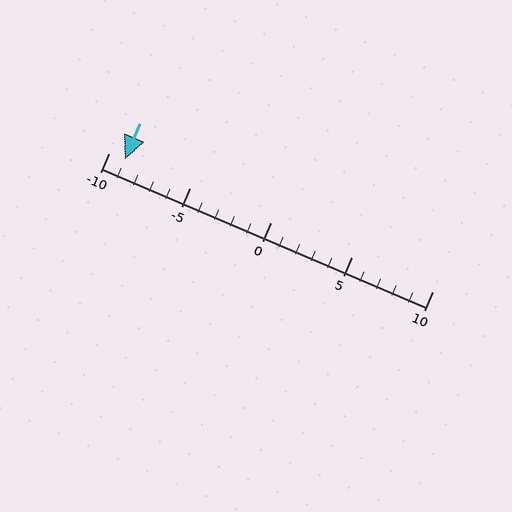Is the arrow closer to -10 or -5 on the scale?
The arrow is closer to -10.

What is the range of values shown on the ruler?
The ruler shows values from -10 to 10.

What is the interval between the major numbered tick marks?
The major tick marks are spaced 5 units apart.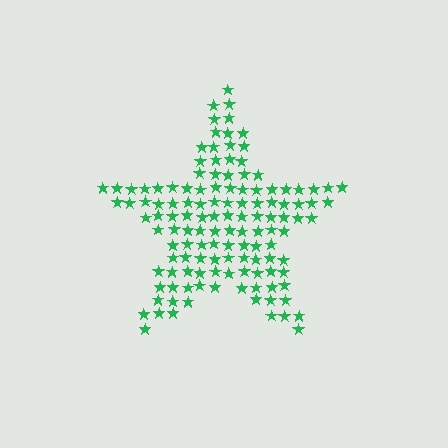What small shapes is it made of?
It is made of small stars.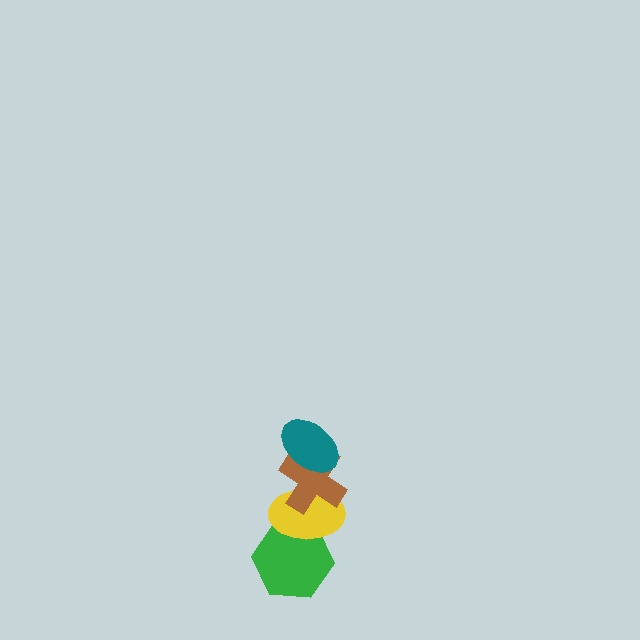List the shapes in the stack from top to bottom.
From top to bottom: the teal ellipse, the brown cross, the yellow ellipse, the green hexagon.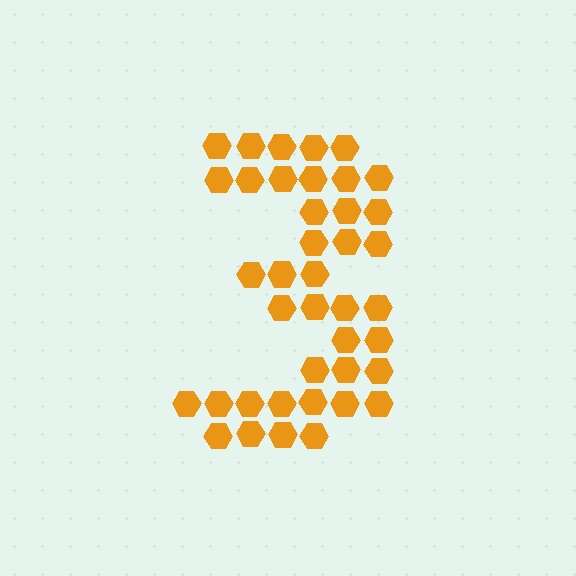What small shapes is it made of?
It is made of small hexagons.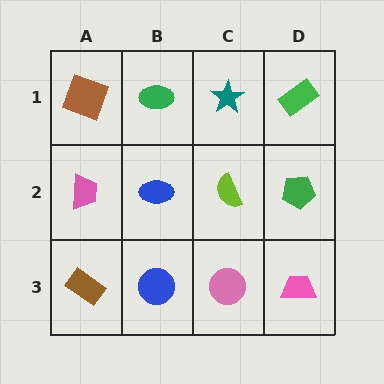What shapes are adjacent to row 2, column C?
A teal star (row 1, column C), a pink circle (row 3, column C), a blue ellipse (row 2, column B), a green pentagon (row 2, column D).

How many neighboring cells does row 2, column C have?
4.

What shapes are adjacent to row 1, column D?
A green pentagon (row 2, column D), a teal star (row 1, column C).